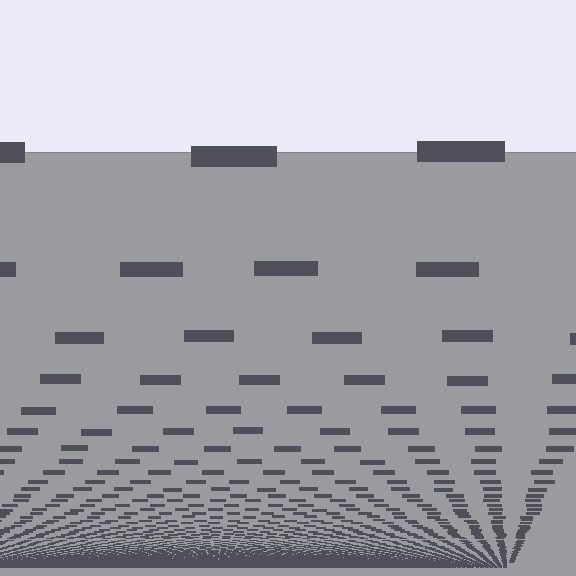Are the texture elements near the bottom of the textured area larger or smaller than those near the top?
Smaller. The gradient is inverted — elements near the bottom are smaller and denser.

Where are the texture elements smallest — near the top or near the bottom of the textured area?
Near the bottom.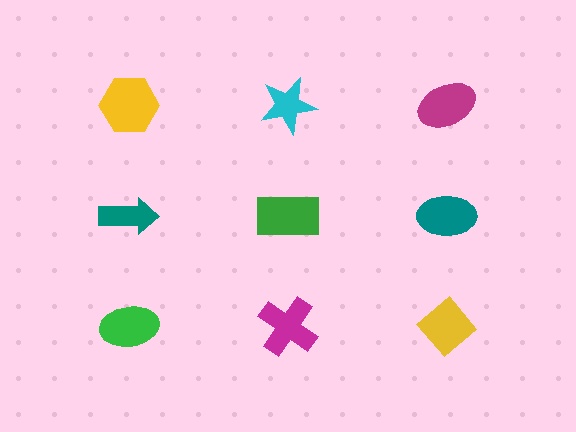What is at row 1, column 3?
A magenta ellipse.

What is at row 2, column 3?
A teal ellipse.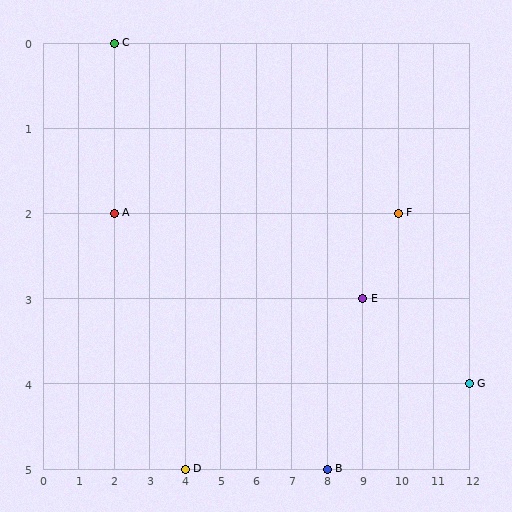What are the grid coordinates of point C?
Point C is at grid coordinates (2, 0).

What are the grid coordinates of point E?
Point E is at grid coordinates (9, 3).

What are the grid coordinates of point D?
Point D is at grid coordinates (4, 5).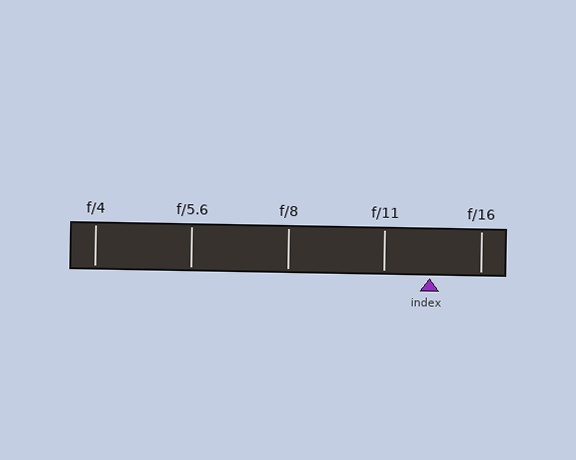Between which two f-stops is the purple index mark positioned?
The index mark is between f/11 and f/16.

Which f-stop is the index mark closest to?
The index mark is closest to f/11.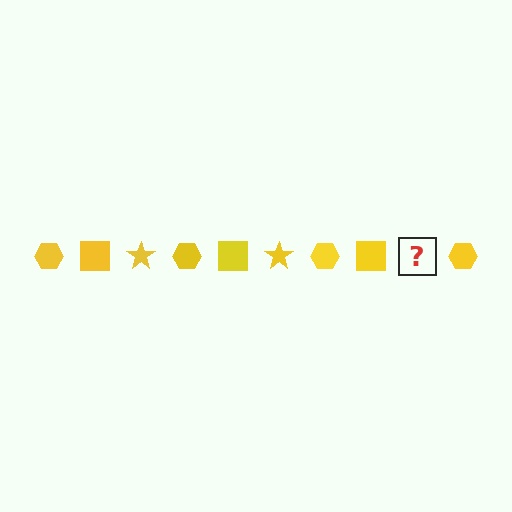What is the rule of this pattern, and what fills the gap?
The rule is that the pattern cycles through hexagon, square, star shapes in yellow. The gap should be filled with a yellow star.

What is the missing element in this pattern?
The missing element is a yellow star.